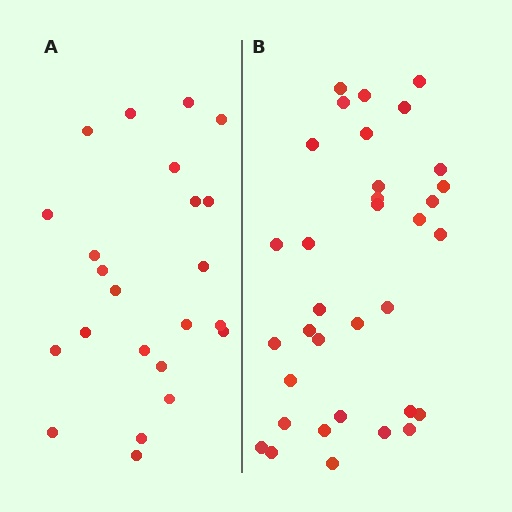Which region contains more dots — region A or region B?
Region B (the right region) has more dots.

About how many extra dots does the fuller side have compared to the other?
Region B has roughly 12 or so more dots than region A.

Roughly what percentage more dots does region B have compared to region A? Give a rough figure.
About 50% more.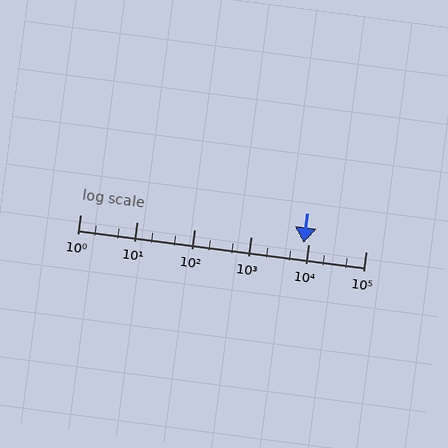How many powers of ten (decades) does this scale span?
The scale spans 5 decades, from 1 to 100000.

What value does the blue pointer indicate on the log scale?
The pointer indicates approximately 8200.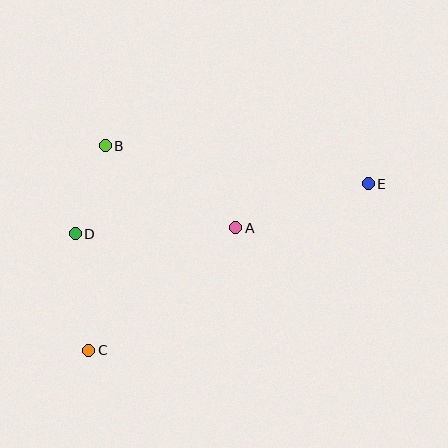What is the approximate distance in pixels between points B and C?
The distance between B and C is approximately 205 pixels.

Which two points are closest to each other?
Points B and D are closest to each other.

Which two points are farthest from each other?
Points C and E are farthest from each other.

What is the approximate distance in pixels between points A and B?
The distance between A and B is approximately 154 pixels.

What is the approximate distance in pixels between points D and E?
The distance between D and E is approximately 297 pixels.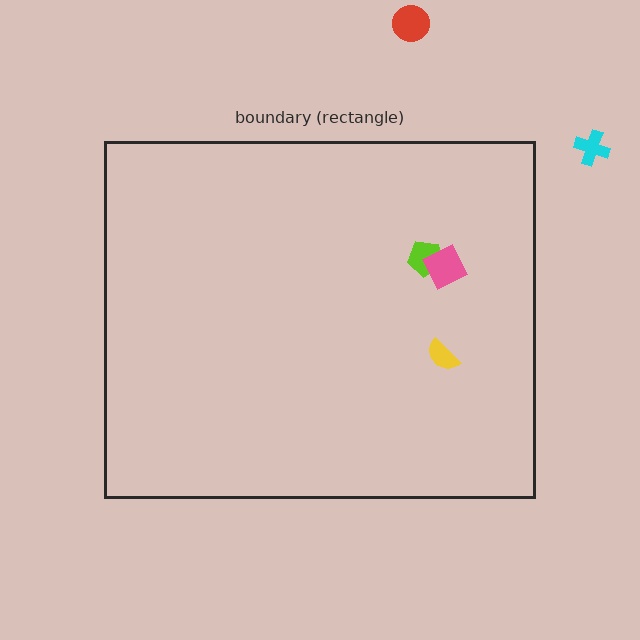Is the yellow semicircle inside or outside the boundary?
Inside.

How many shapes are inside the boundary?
3 inside, 2 outside.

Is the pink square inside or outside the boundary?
Inside.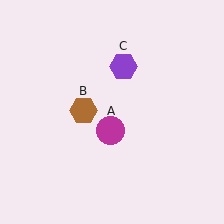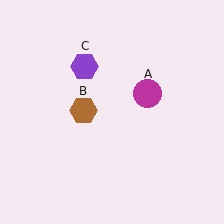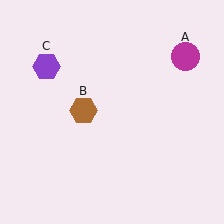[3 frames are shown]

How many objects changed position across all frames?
2 objects changed position: magenta circle (object A), purple hexagon (object C).